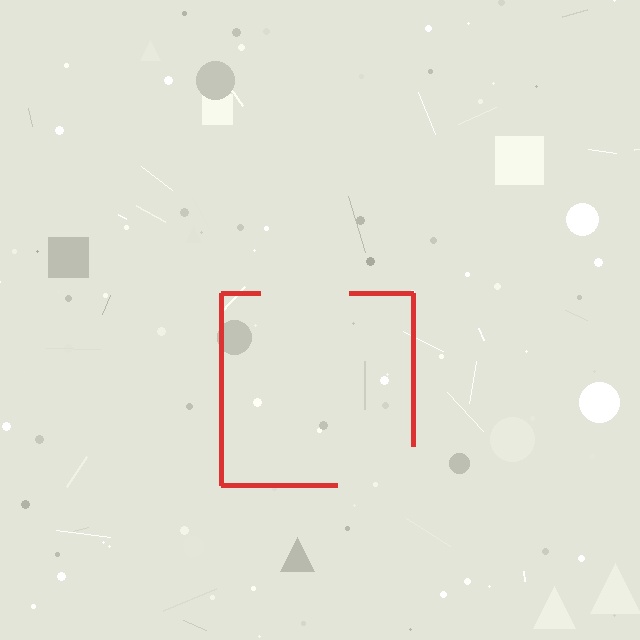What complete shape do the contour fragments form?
The contour fragments form a square.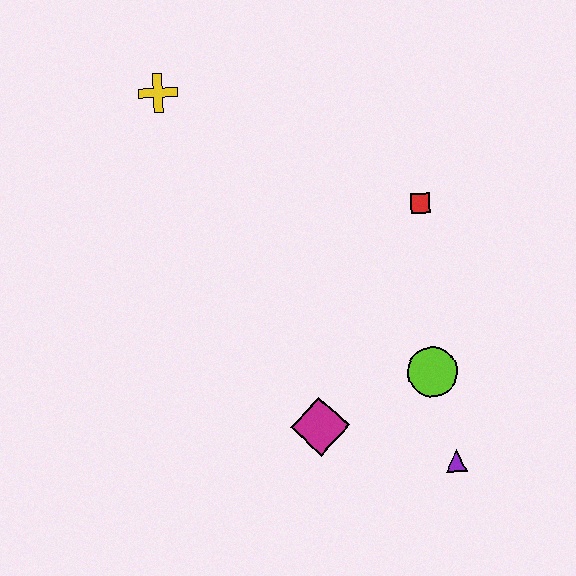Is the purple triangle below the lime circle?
Yes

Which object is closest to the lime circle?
The purple triangle is closest to the lime circle.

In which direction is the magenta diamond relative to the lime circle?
The magenta diamond is to the left of the lime circle.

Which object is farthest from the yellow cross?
The purple triangle is farthest from the yellow cross.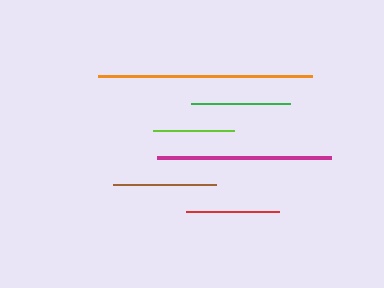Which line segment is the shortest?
The lime line is the shortest at approximately 82 pixels.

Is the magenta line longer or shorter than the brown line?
The magenta line is longer than the brown line.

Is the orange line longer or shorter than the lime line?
The orange line is longer than the lime line.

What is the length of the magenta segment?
The magenta segment is approximately 174 pixels long.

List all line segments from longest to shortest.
From longest to shortest: orange, magenta, brown, green, red, lime.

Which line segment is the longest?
The orange line is the longest at approximately 214 pixels.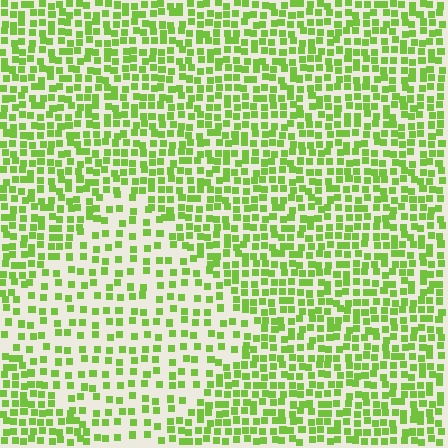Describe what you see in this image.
The image contains small lime elements arranged at two different densities. A diamond-shaped region is visible where the elements are less densely packed than the surrounding area.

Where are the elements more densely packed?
The elements are more densely packed outside the diamond boundary.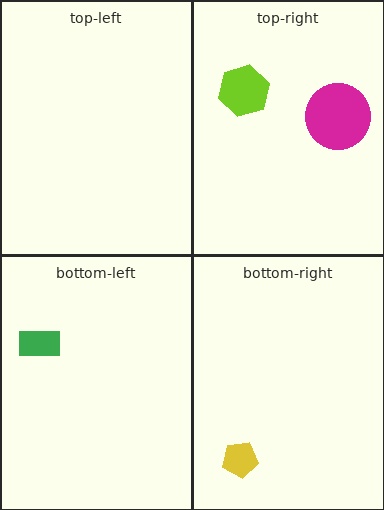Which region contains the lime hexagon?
The top-right region.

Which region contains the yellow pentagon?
The bottom-right region.